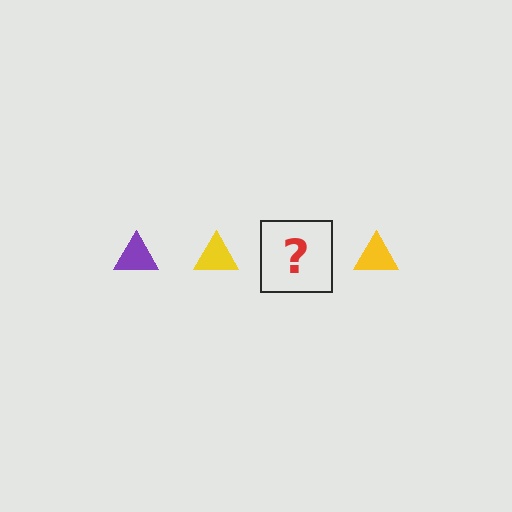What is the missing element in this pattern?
The missing element is a purple triangle.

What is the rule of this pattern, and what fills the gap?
The rule is that the pattern cycles through purple, yellow triangles. The gap should be filled with a purple triangle.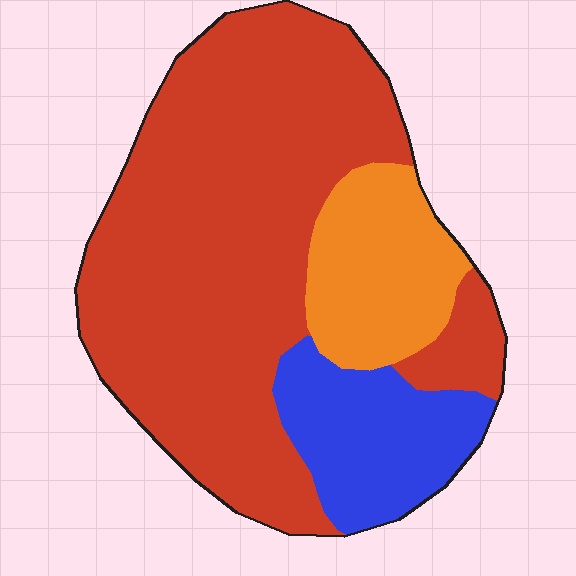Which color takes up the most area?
Red, at roughly 70%.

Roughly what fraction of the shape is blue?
Blue covers around 15% of the shape.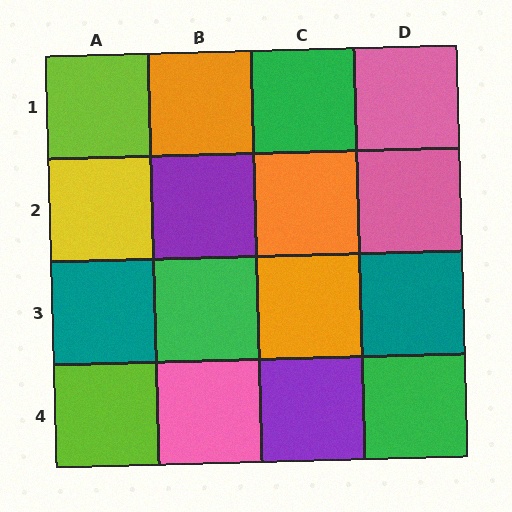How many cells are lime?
2 cells are lime.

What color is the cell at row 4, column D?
Green.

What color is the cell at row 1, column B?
Orange.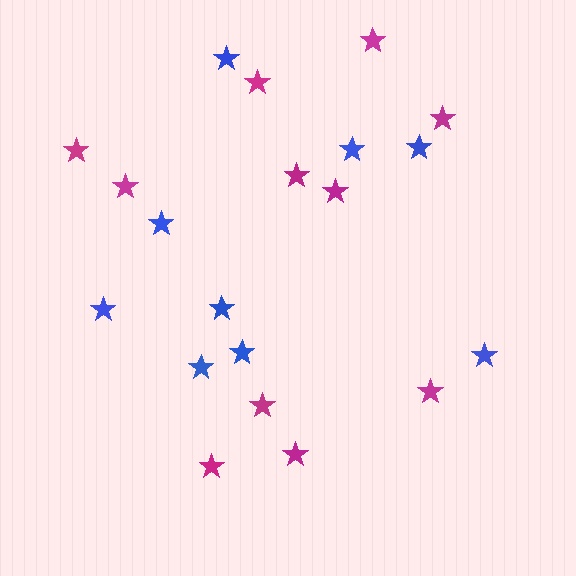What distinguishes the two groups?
There are 2 groups: one group of magenta stars (11) and one group of blue stars (9).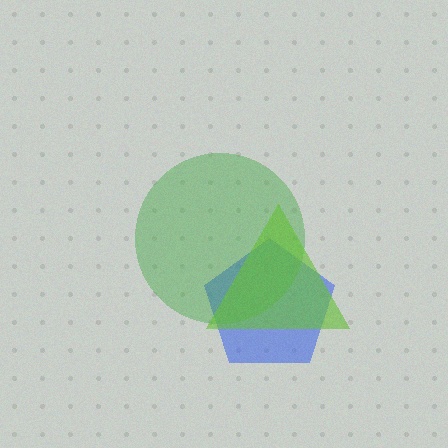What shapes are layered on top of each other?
The layered shapes are: a blue pentagon, a green circle, a lime triangle.